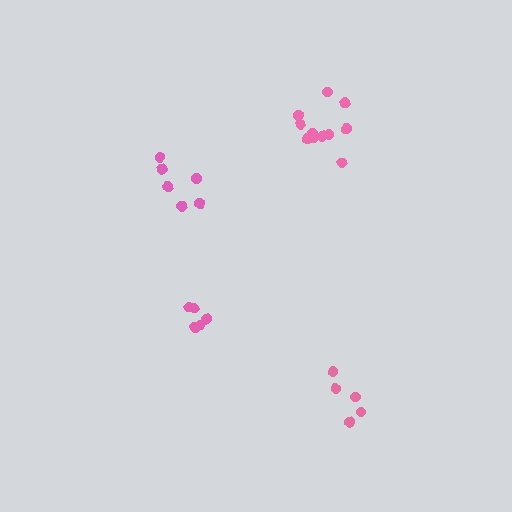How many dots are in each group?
Group 1: 11 dots, Group 2: 5 dots, Group 3: 5 dots, Group 4: 6 dots (27 total).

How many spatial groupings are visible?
There are 4 spatial groupings.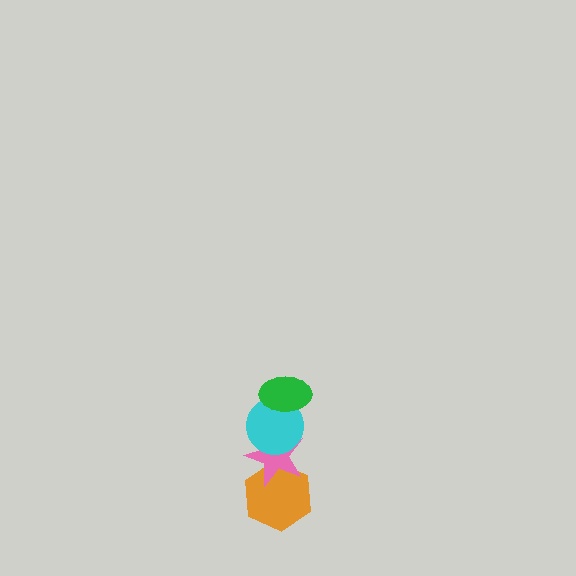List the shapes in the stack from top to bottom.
From top to bottom: the green ellipse, the cyan circle, the pink star, the orange hexagon.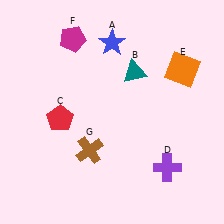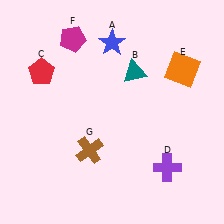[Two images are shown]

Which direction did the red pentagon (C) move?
The red pentagon (C) moved up.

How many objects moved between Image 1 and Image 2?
1 object moved between the two images.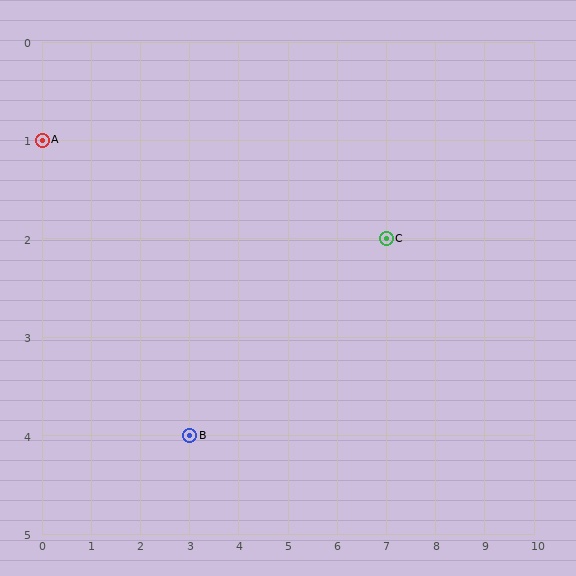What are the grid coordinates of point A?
Point A is at grid coordinates (0, 1).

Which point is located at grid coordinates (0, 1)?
Point A is at (0, 1).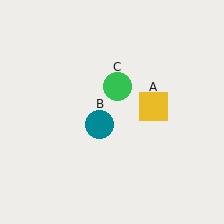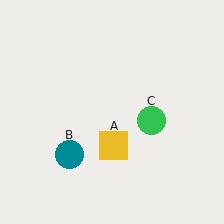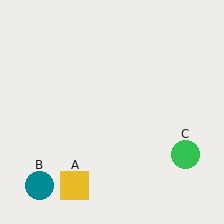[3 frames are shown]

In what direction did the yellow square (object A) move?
The yellow square (object A) moved down and to the left.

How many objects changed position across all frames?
3 objects changed position: yellow square (object A), teal circle (object B), green circle (object C).